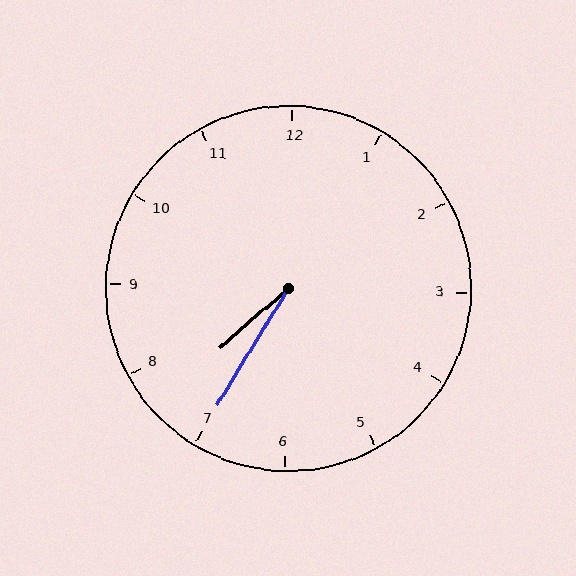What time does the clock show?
7:35.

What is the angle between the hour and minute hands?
Approximately 18 degrees.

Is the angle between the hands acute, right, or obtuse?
It is acute.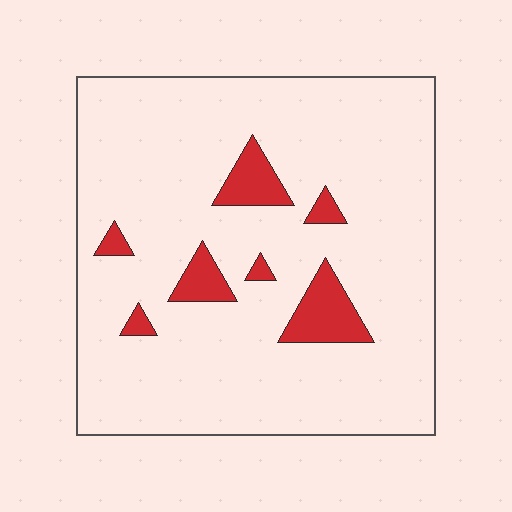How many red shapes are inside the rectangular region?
7.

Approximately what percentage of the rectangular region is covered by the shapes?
Approximately 10%.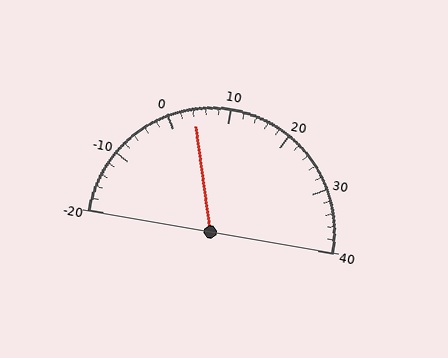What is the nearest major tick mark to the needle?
The nearest major tick mark is 0.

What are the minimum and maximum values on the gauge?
The gauge ranges from -20 to 40.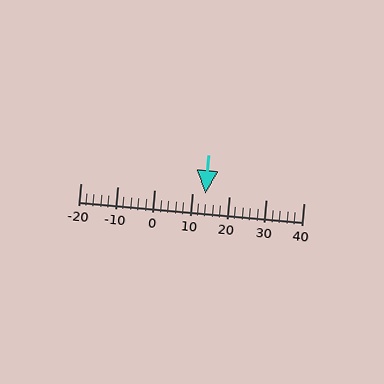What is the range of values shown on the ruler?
The ruler shows values from -20 to 40.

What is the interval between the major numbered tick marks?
The major tick marks are spaced 10 units apart.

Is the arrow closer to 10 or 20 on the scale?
The arrow is closer to 10.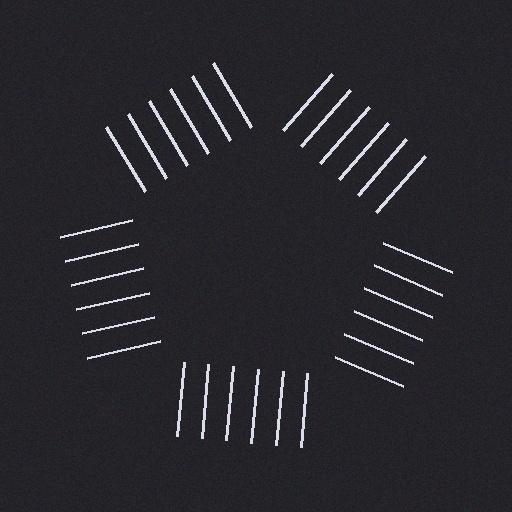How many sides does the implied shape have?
5 sides — the line-ends trace a pentagon.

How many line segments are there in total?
30 — 6 along each of the 5 edges.